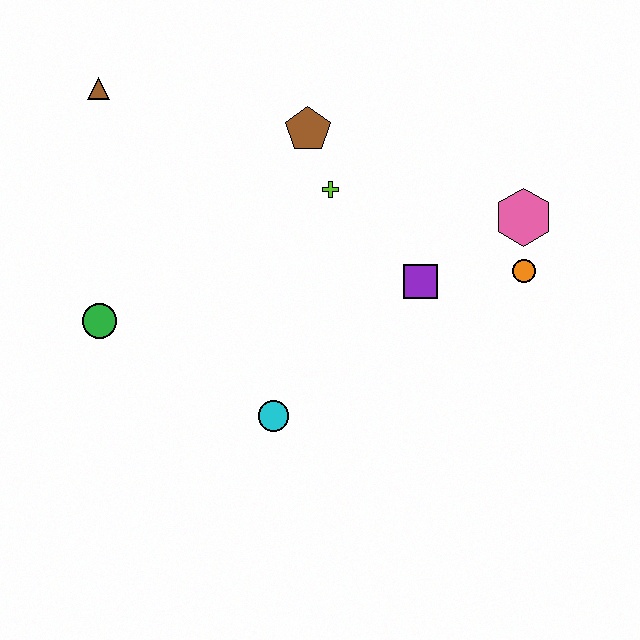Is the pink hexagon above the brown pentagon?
No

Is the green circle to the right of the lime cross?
No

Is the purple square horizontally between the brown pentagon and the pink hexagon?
Yes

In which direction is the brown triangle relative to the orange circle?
The brown triangle is to the left of the orange circle.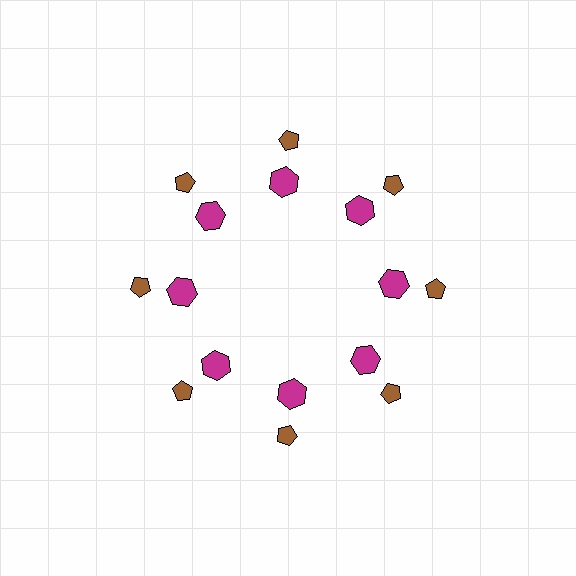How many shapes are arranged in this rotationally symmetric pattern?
There are 16 shapes, arranged in 8 groups of 2.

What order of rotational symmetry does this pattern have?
This pattern has 8-fold rotational symmetry.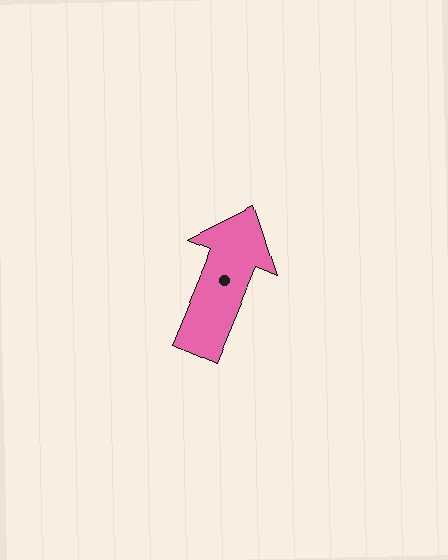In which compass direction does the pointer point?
Northeast.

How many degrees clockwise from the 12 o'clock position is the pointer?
Approximately 23 degrees.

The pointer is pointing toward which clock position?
Roughly 1 o'clock.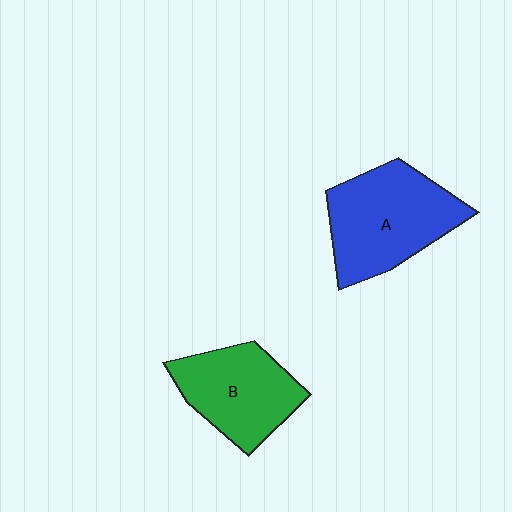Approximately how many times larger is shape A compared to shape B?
Approximately 1.2 times.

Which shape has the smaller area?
Shape B (green).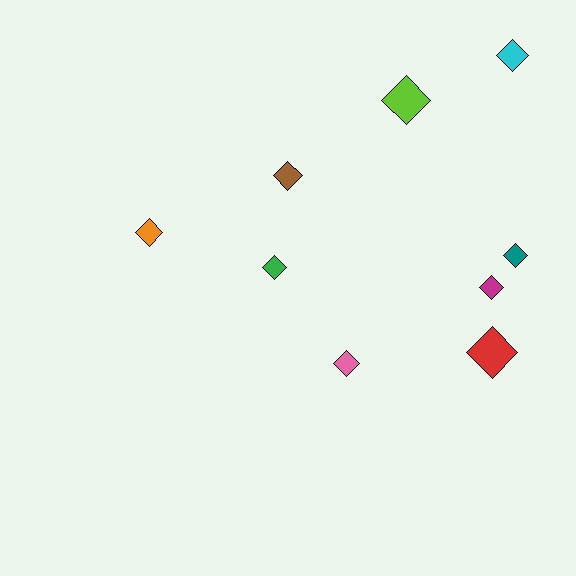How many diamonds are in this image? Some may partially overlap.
There are 9 diamonds.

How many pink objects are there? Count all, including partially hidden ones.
There is 1 pink object.